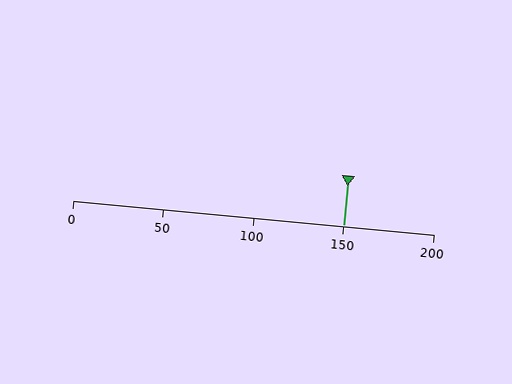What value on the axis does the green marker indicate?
The marker indicates approximately 150.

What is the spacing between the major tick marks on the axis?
The major ticks are spaced 50 apart.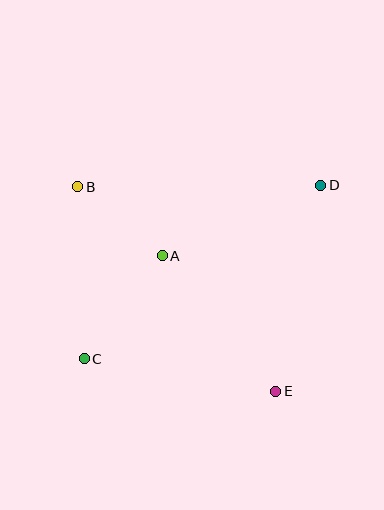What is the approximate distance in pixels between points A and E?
The distance between A and E is approximately 177 pixels.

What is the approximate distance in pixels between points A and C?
The distance between A and C is approximately 129 pixels.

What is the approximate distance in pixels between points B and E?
The distance between B and E is approximately 284 pixels.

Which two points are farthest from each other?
Points C and D are farthest from each other.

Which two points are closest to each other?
Points A and B are closest to each other.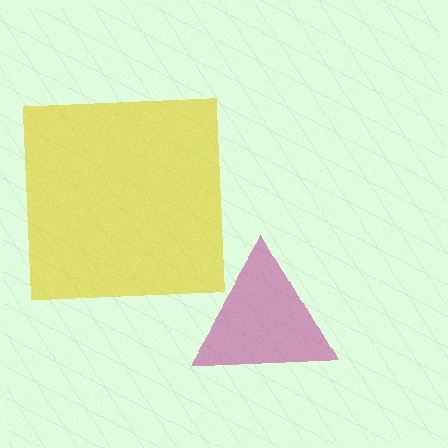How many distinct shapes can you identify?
There are 2 distinct shapes: a yellow square, a magenta triangle.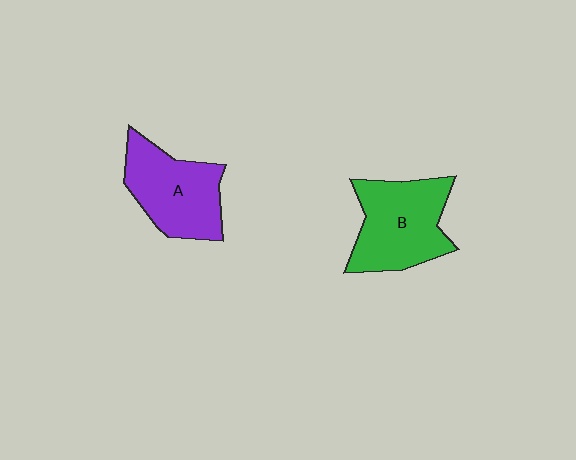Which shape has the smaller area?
Shape A (purple).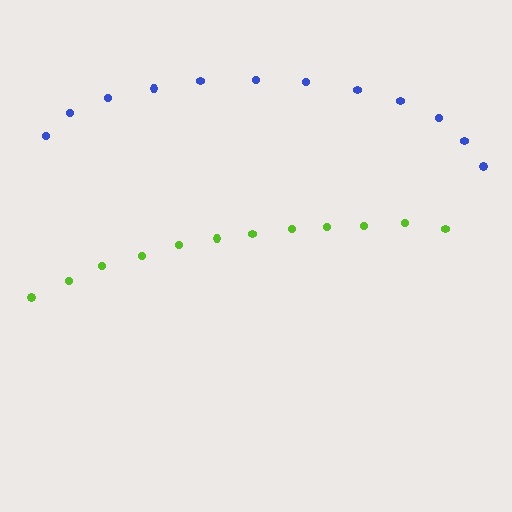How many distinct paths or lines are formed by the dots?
There are 2 distinct paths.